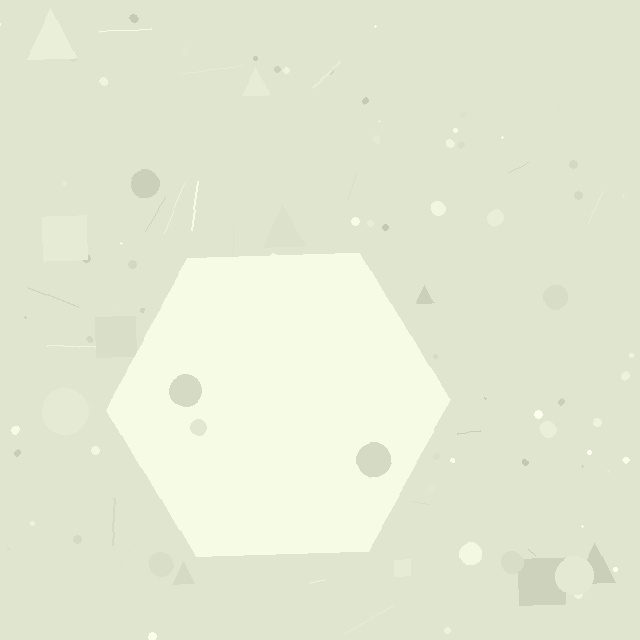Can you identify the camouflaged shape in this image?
The camouflaged shape is a hexagon.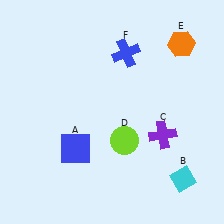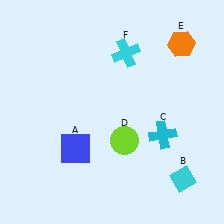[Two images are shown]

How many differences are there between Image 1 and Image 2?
There are 2 differences between the two images.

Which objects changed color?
C changed from purple to cyan. F changed from blue to cyan.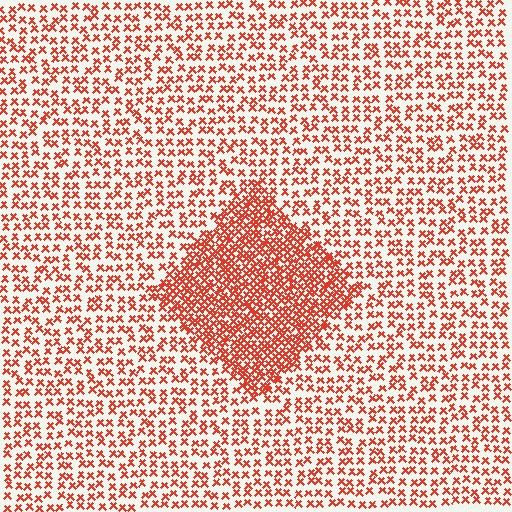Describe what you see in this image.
The image contains small red elements arranged at two different densities. A diamond-shaped region is visible where the elements are more densely packed than the surrounding area.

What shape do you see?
I see a diamond.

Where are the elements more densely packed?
The elements are more densely packed inside the diamond boundary.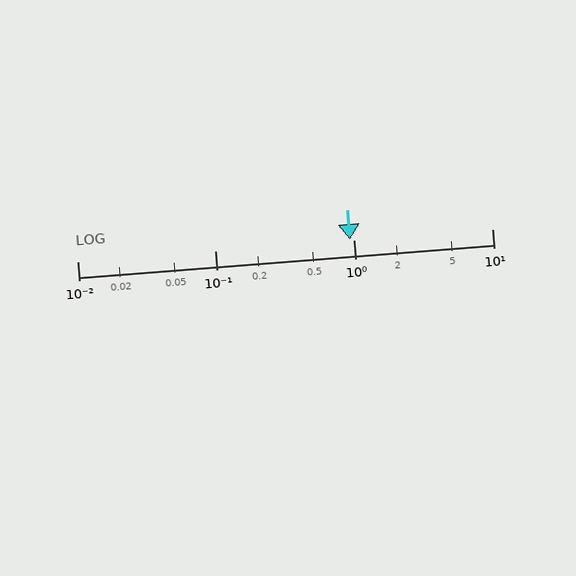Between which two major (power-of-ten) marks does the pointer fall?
The pointer is between 0.1 and 1.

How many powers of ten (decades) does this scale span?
The scale spans 3 decades, from 0.01 to 10.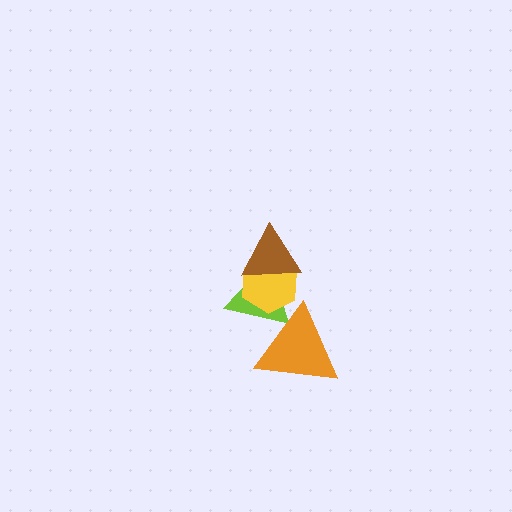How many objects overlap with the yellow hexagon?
2 objects overlap with the yellow hexagon.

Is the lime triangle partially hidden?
Yes, it is partially covered by another shape.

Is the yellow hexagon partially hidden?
Yes, it is partially covered by another shape.